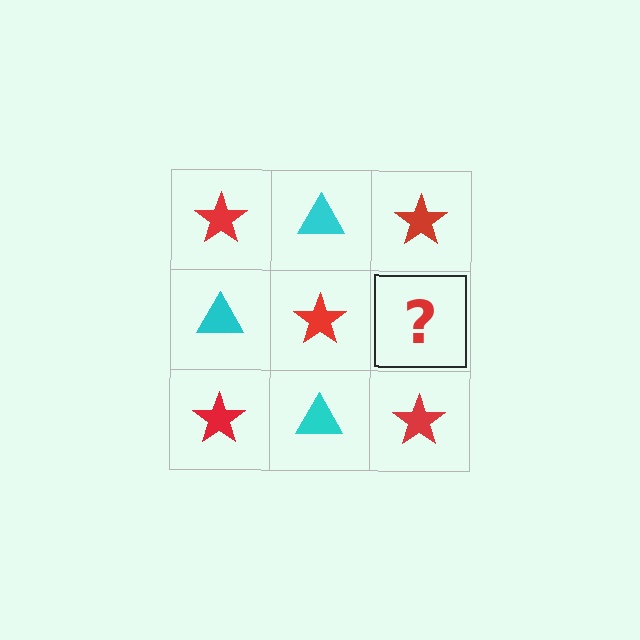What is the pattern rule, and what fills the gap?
The rule is that it alternates red star and cyan triangle in a checkerboard pattern. The gap should be filled with a cyan triangle.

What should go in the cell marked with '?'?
The missing cell should contain a cyan triangle.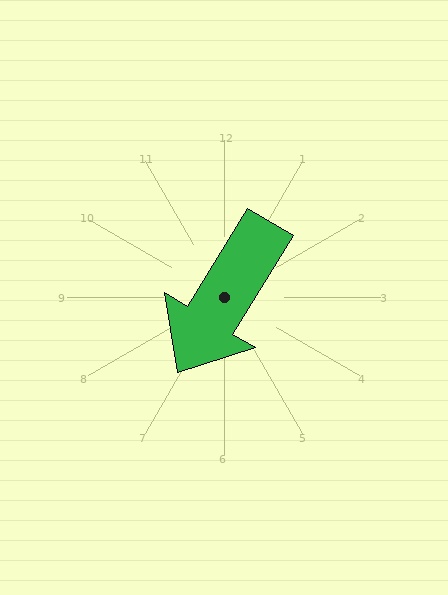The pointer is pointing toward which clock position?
Roughly 7 o'clock.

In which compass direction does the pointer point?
Southwest.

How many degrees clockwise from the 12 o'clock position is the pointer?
Approximately 212 degrees.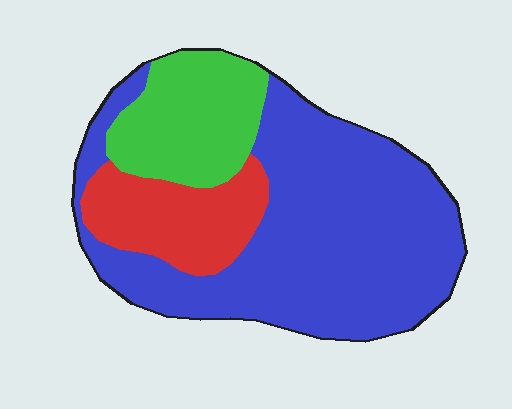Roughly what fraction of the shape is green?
Green covers 20% of the shape.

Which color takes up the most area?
Blue, at roughly 60%.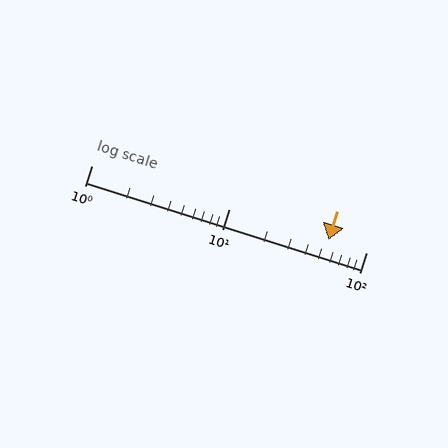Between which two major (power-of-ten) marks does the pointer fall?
The pointer is between 10 and 100.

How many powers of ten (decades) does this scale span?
The scale spans 2 decades, from 1 to 100.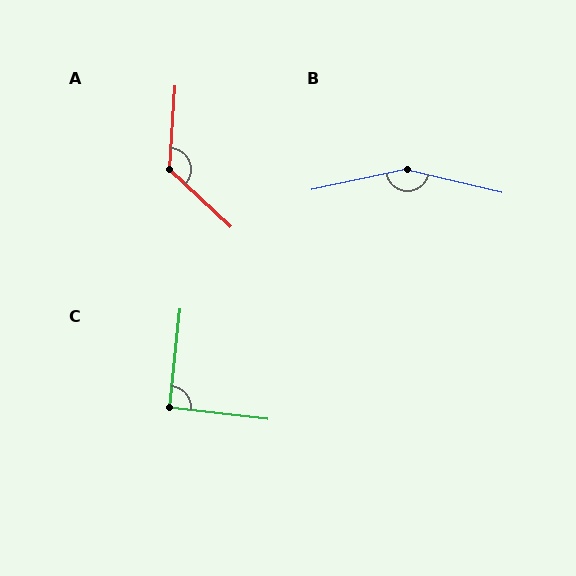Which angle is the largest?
B, at approximately 155 degrees.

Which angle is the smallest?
C, at approximately 90 degrees.